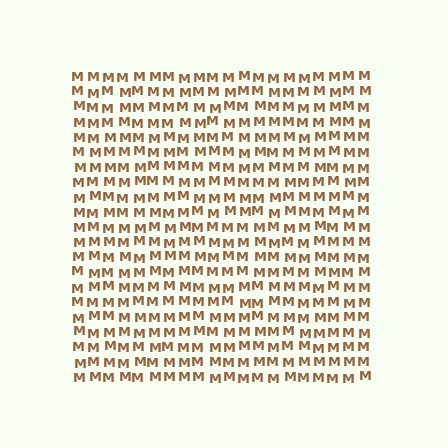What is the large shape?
The large shape is a square.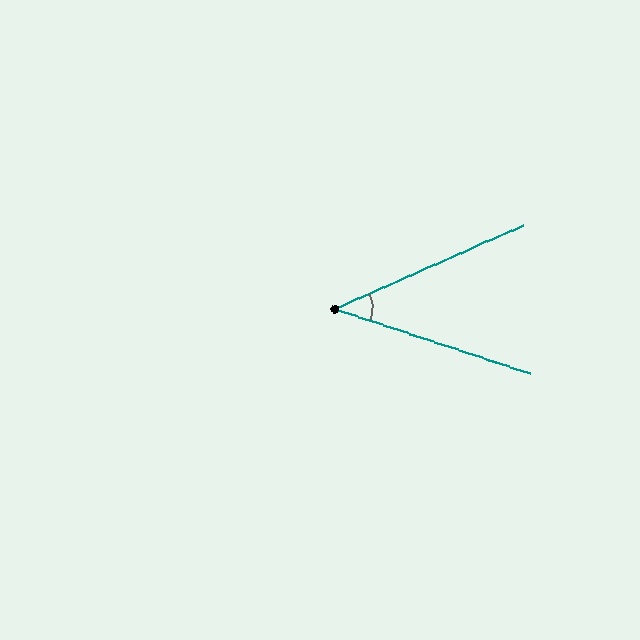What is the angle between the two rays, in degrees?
Approximately 42 degrees.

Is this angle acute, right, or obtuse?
It is acute.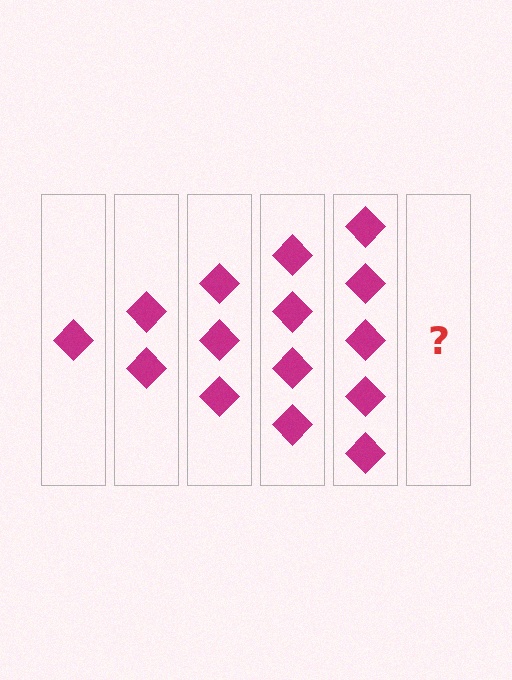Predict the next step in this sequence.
The next step is 6 diamonds.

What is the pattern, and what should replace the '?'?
The pattern is that each step adds one more diamond. The '?' should be 6 diamonds.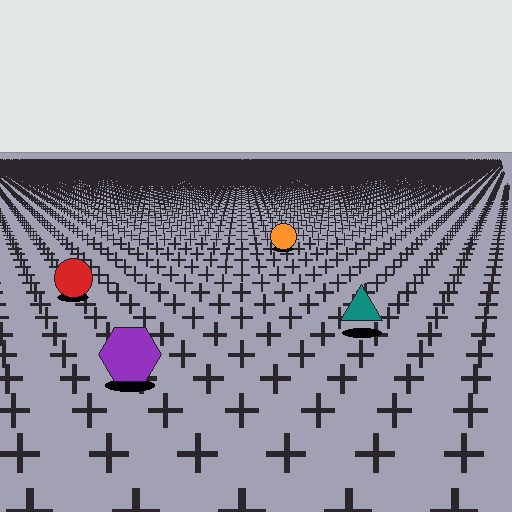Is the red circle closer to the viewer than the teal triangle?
No. The teal triangle is closer — you can tell from the texture gradient: the ground texture is coarser near it.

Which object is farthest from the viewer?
The orange circle is farthest from the viewer. It appears smaller and the ground texture around it is denser.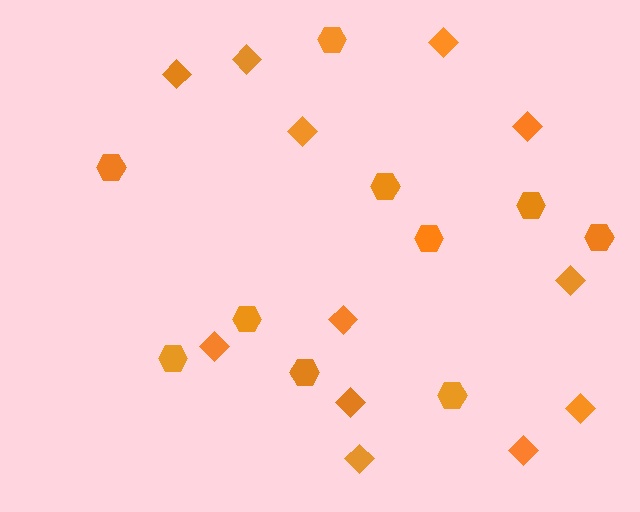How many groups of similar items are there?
There are 2 groups: one group of diamonds (12) and one group of hexagons (10).